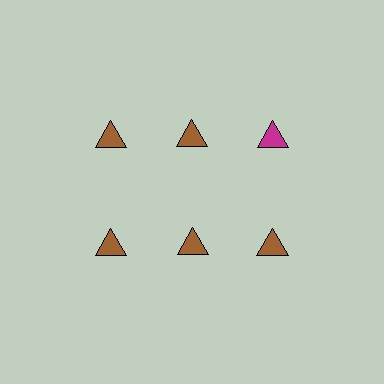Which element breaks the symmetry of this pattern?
The magenta triangle in the top row, center column breaks the symmetry. All other shapes are brown triangles.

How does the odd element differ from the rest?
It has a different color: magenta instead of brown.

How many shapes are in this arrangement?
There are 6 shapes arranged in a grid pattern.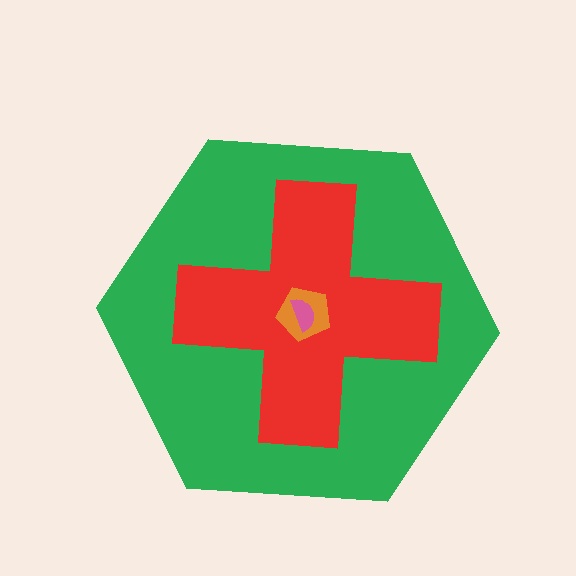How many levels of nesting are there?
4.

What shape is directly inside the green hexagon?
The red cross.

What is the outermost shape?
The green hexagon.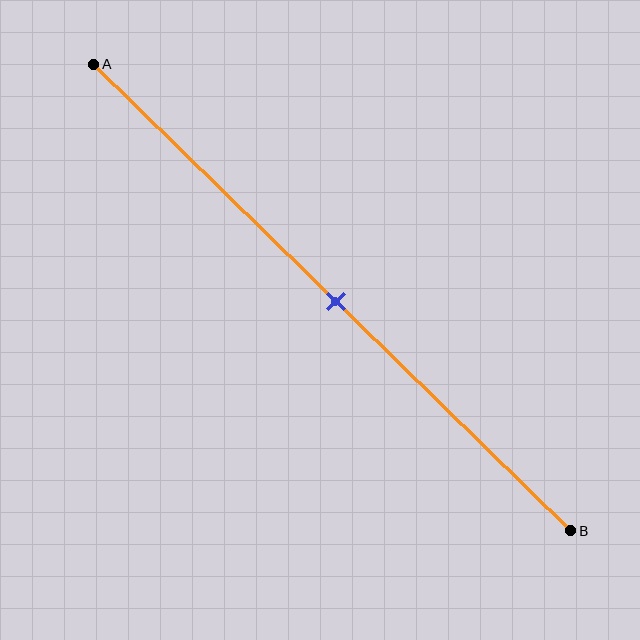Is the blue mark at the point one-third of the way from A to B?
No, the mark is at about 50% from A, not at the 33% one-third point.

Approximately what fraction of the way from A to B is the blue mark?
The blue mark is approximately 50% of the way from A to B.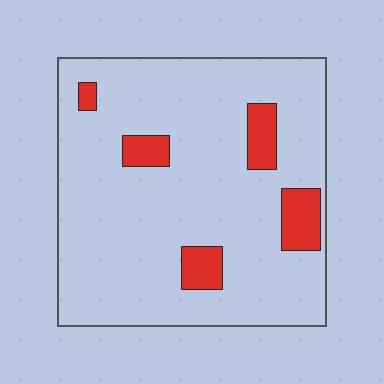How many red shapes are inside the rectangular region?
5.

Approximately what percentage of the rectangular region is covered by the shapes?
Approximately 10%.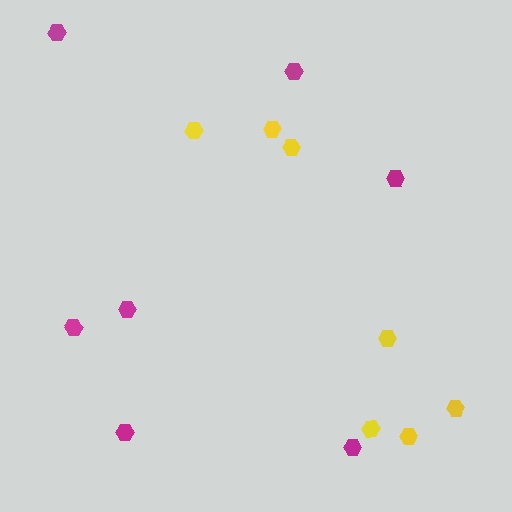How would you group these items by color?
There are 2 groups: one group of yellow hexagons (7) and one group of magenta hexagons (7).